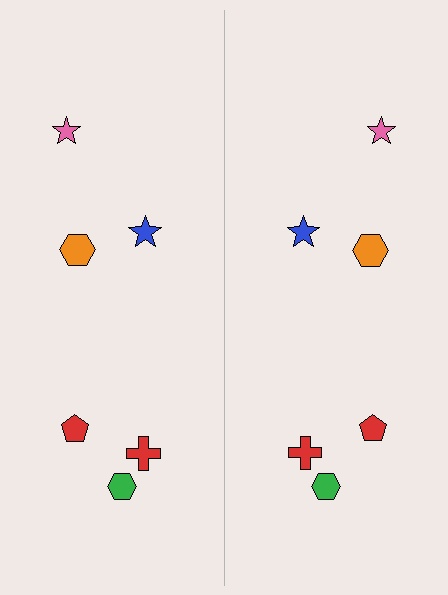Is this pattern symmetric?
Yes, this pattern has bilateral (reflection) symmetry.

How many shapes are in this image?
There are 12 shapes in this image.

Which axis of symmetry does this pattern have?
The pattern has a vertical axis of symmetry running through the center of the image.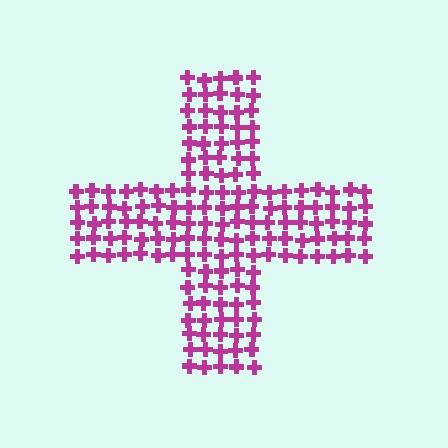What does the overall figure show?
The overall figure shows a cross.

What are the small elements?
The small elements are crosses.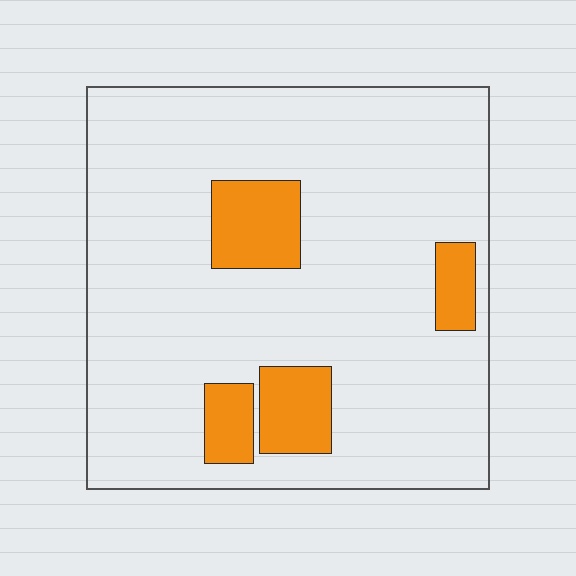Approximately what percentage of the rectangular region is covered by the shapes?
Approximately 15%.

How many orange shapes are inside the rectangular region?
4.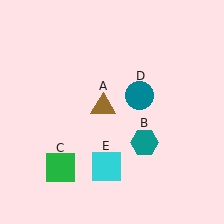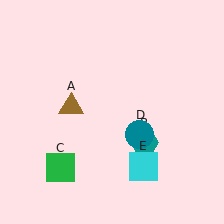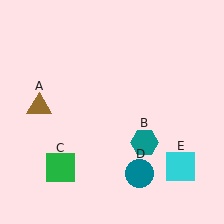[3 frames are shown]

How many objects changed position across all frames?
3 objects changed position: brown triangle (object A), teal circle (object D), cyan square (object E).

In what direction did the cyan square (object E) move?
The cyan square (object E) moved right.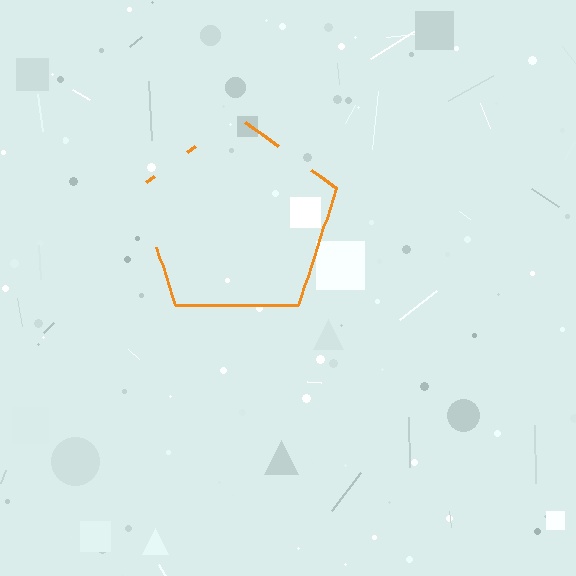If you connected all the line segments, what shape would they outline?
They would outline a pentagon.